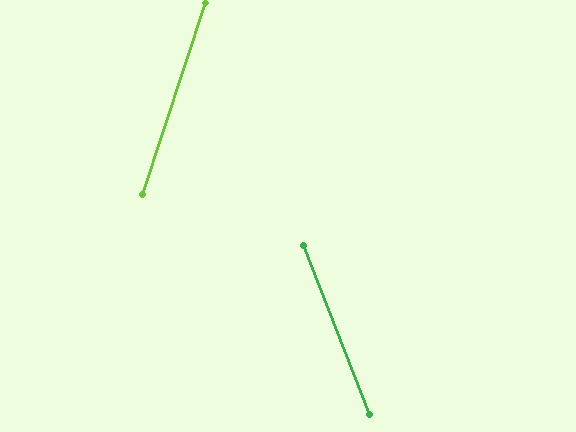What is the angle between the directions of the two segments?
Approximately 39 degrees.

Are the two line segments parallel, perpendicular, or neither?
Neither parallel nor perpendicular — they differ by about 39°.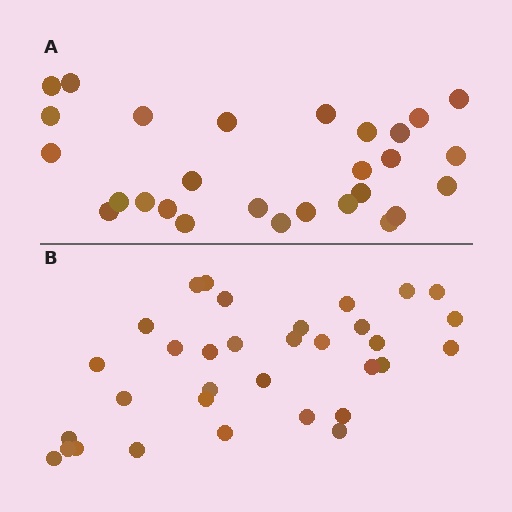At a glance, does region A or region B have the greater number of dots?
Region B (the bottom region) has more dots.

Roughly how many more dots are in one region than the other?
Region B has about 5 more dots than region A.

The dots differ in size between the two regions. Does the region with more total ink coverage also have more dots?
No. Region A has more total ink coverage because its dots are larger, but region B actually contains more individual dots. Total area can be misleading — the number of items is what matters here.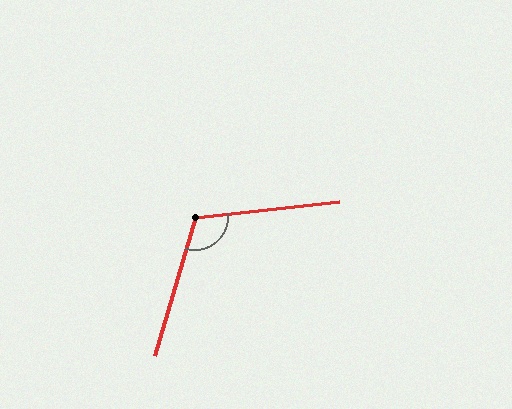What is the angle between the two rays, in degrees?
Approximately 112 degrees.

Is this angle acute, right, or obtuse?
It is obtuse.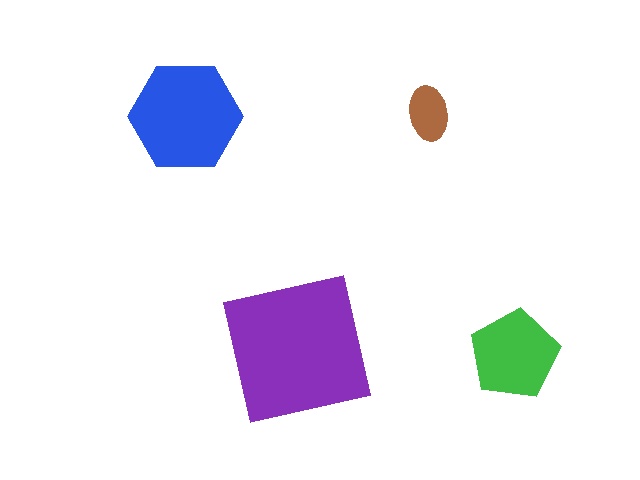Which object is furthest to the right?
The green pentagon is rightmost.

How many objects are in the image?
There are 4 objects in the image.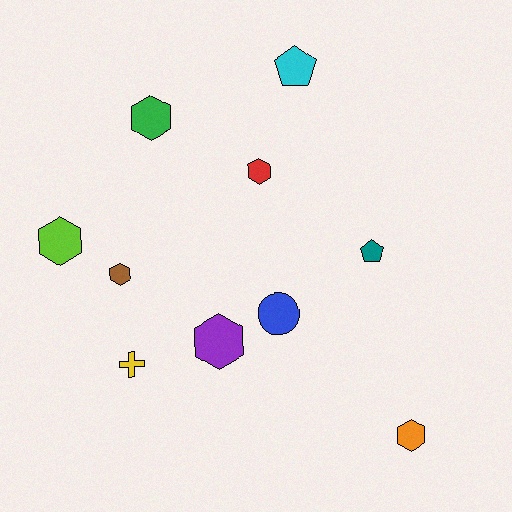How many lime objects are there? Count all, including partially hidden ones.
There is 1 lime object.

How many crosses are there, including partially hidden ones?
There is 1 cross.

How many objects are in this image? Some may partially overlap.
There are 10 objects.